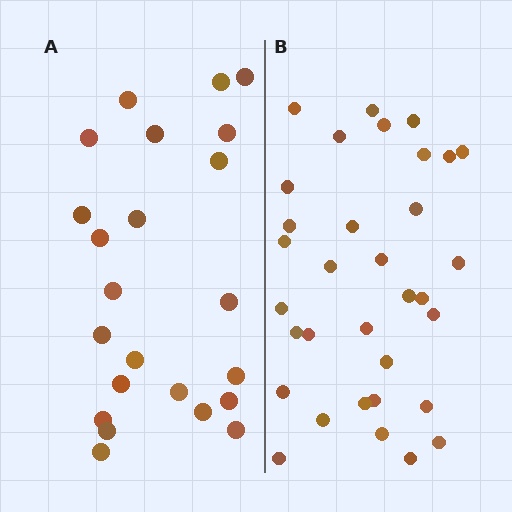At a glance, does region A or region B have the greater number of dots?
Region B (the right region) has more dots.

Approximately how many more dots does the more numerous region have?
Region B has roughly 10 or so more dots than region A.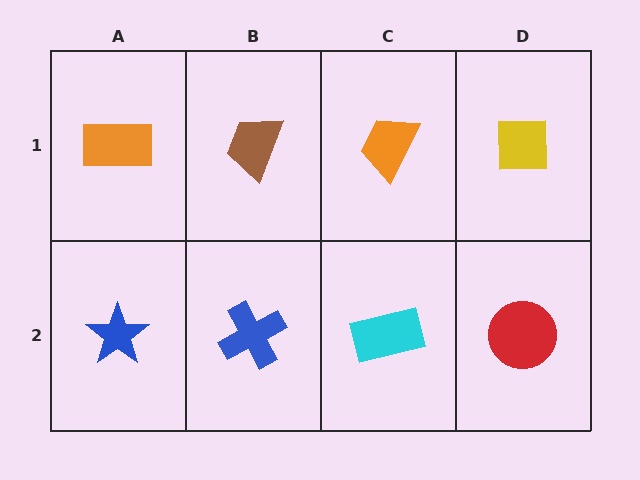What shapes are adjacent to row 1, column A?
A blue star (row 2, column A), a brown trapezoid (row 1, column B).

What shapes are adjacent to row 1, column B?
A blue cross (row 2, column B), an orange rectangle (row 1, column A), an orange trapezoid (row 1, column C).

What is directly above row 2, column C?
An orange trapezoid.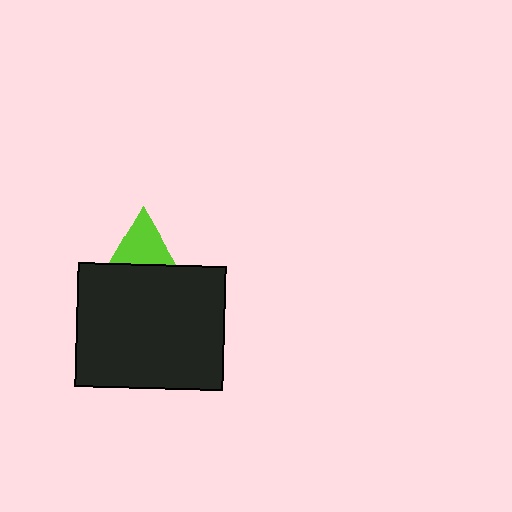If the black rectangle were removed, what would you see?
You would see the complete lime triangle.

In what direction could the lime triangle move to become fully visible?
The lime triangle could move up. That would shift it out from behind the black rectangle entirely.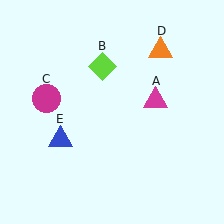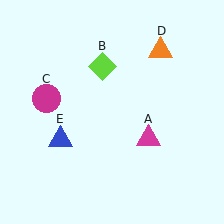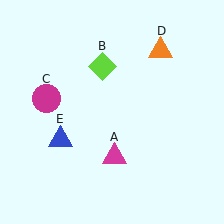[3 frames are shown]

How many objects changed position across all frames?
1 object changed position: magenta triangle (object A).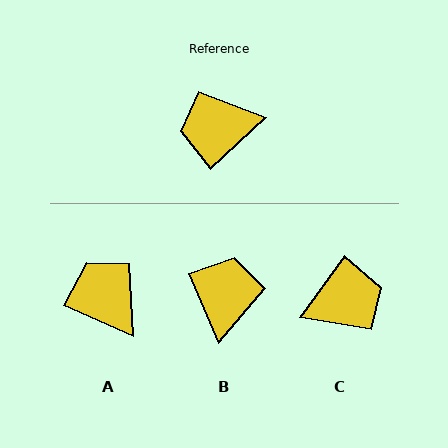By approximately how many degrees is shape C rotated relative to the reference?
Approximately 169 degrees clockwise.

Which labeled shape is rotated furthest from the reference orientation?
C, about 169 degrees away.